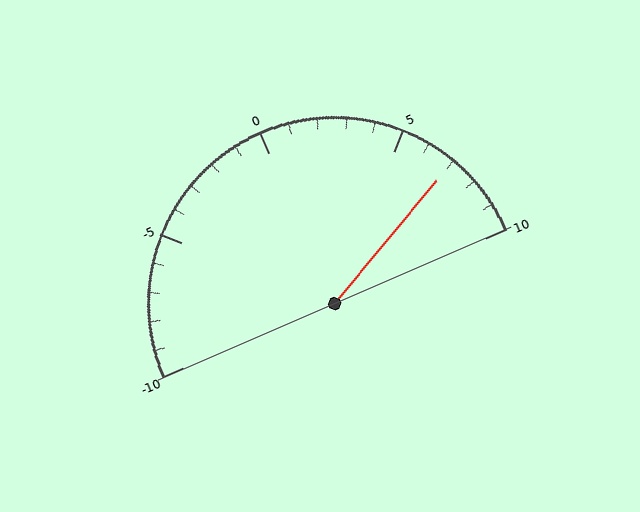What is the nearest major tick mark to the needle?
The nearest major tick mark is 5.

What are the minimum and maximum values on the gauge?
The gauge ranges from -10 to 10.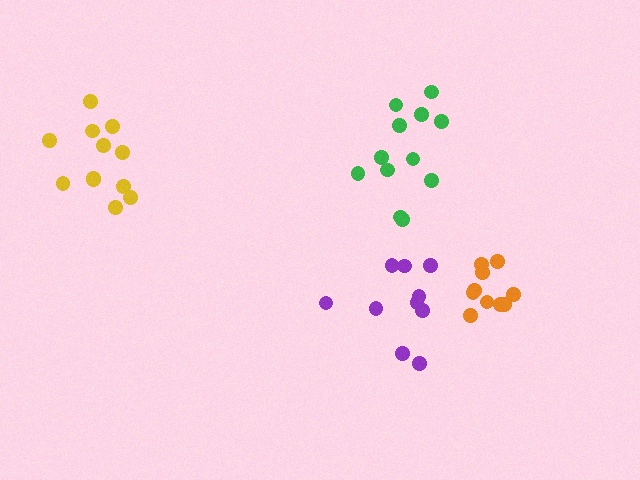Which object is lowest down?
The orange cluster is bottommost.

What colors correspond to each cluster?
The clusters are colored: yellow, purple, green, orange.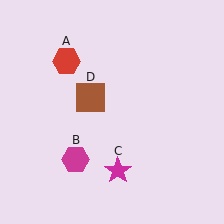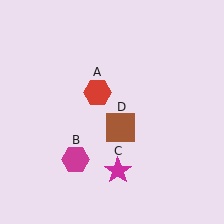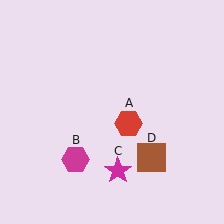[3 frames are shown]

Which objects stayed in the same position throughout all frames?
Magenta hexagon (object B) and magenta star (object C) remained stationary.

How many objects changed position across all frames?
2 objects changed position: red hexagon (object A), brown square (object D).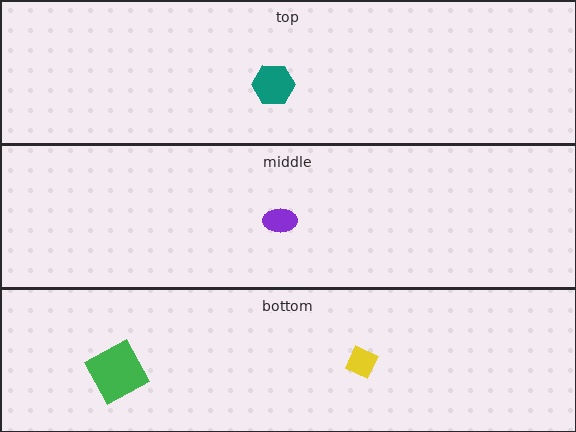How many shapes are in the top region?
1.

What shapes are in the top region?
The teal hexagon.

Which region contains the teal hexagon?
The top region.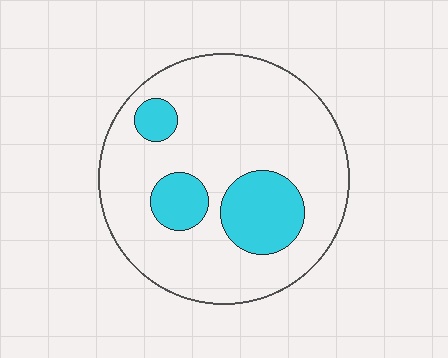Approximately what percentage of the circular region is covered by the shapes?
Approximately 20%.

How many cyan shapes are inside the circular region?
3.